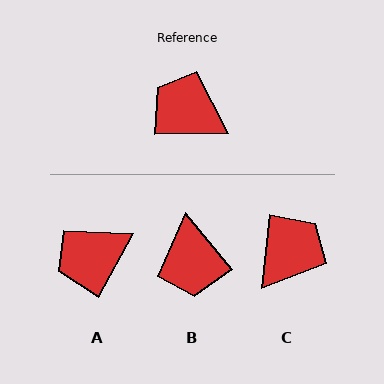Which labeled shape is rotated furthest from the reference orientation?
B, about 129 degrees away.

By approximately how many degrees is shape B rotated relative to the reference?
Approximately 129 degrees counter-clockwise.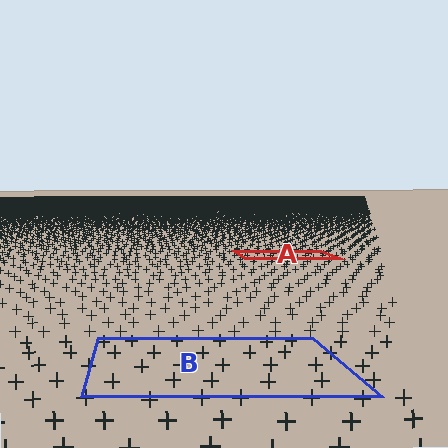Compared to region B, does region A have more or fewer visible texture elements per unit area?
Region A has more texture elements per unit area — they are packed more densely because it is farther away.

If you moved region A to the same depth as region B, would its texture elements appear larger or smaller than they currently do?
They would appear larger. At a closer depth, the same texture elements are projected at a bigger on-screen size.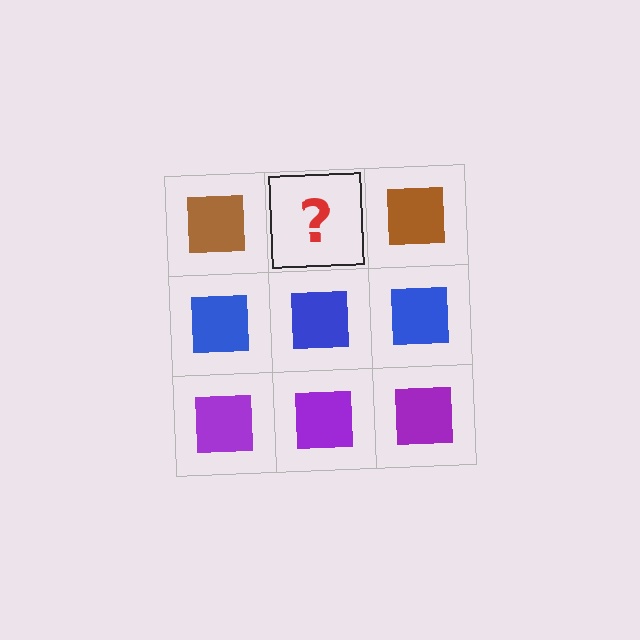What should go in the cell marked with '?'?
The missing cell should contain a brown square.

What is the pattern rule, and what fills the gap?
The rule is that each row has a consistent color. The gap should be filled with a brown square.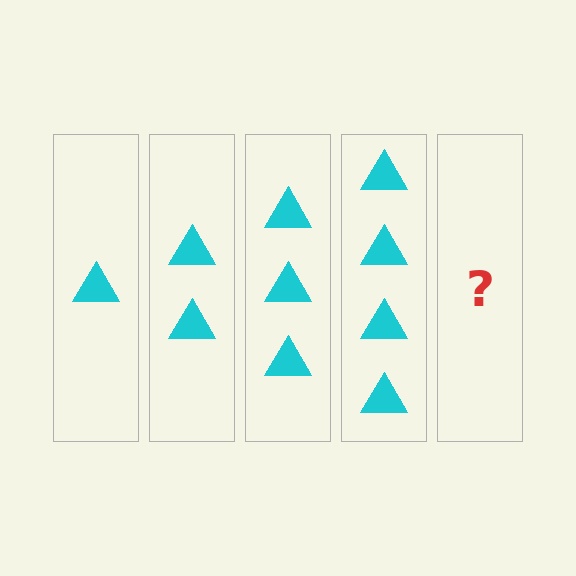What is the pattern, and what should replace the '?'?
The pattern is that each step adds one more triangle. The '?' should be 5 triangles.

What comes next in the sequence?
The next element should be 5 triangles.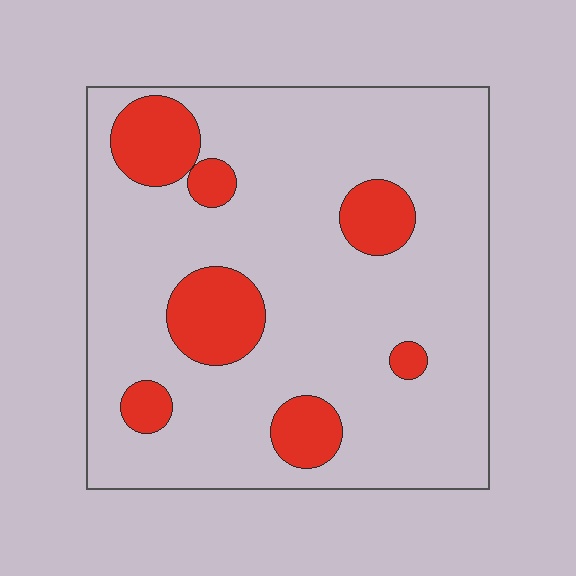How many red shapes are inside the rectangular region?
7.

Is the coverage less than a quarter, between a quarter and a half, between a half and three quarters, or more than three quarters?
Less than a quarter.